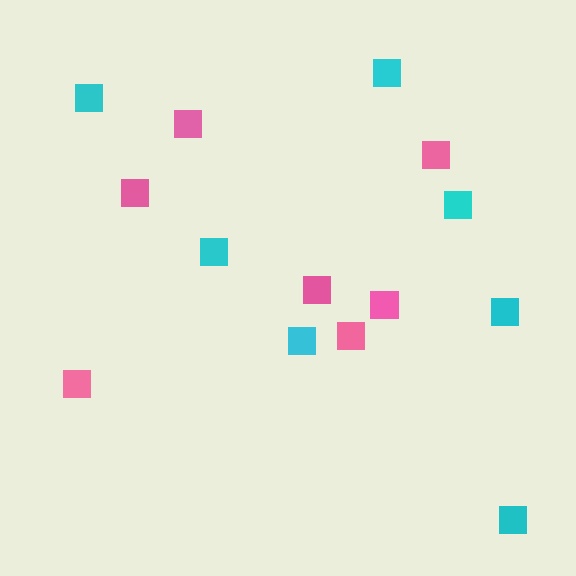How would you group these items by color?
There are 2 groups: one group of pink squares (7) and one group of cyan squares (7).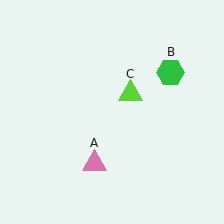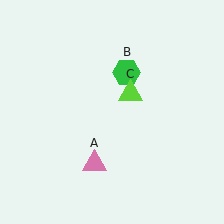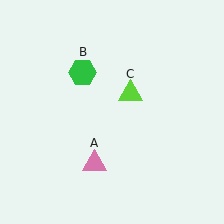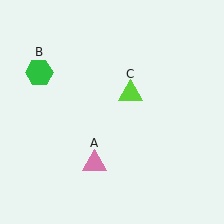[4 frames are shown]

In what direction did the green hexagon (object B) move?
The green hexagon (object B) moved left.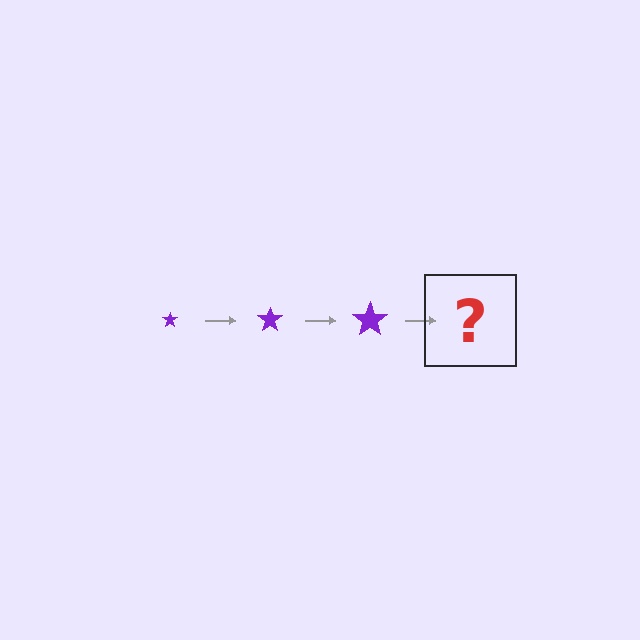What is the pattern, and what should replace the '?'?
The pattern is that the star gets progressively larger each step. The '?' should be a purple star, larger than the previous one.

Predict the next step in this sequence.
The next step is a purple star, larger than the previous one.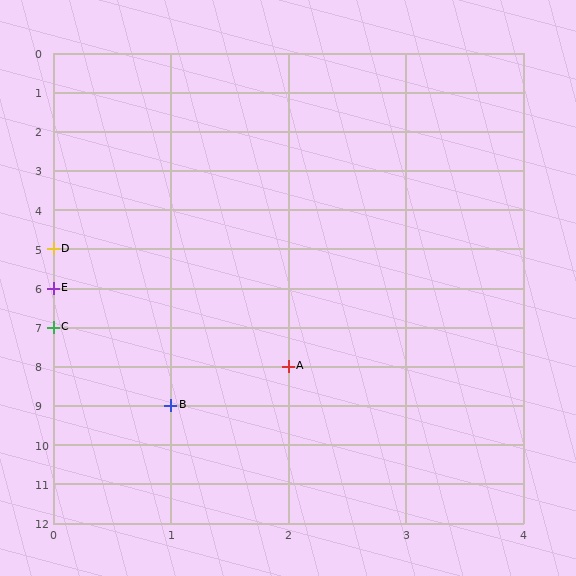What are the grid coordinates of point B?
Point B is at grid coordinates (1, 9).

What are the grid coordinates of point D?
Point D is at grid coordinates (0, 5).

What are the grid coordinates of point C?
Point C is at grid coordinates (0, 7).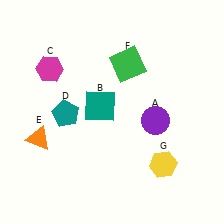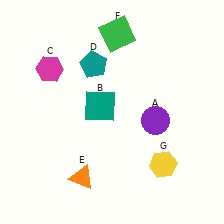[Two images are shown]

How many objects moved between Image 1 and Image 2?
3 objects moved between the two images.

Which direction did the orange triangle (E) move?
The orange triangle (E) moved right.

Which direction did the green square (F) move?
The green square (F) moved up.